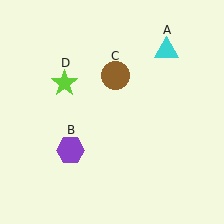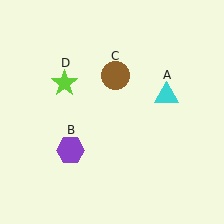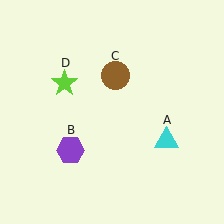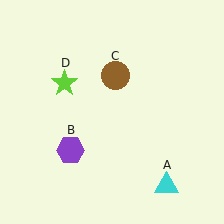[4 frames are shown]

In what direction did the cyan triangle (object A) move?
The cyan triangle (object A) moved down.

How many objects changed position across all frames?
1 object changed position: cyan triangle (object A).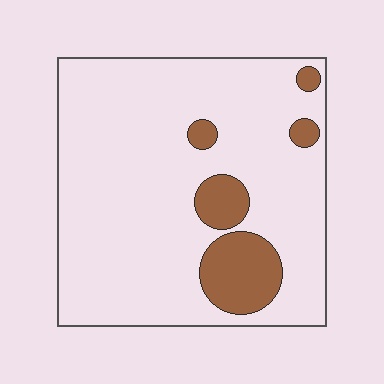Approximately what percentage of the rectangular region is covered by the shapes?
Approximately 15%.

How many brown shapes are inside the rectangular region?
5.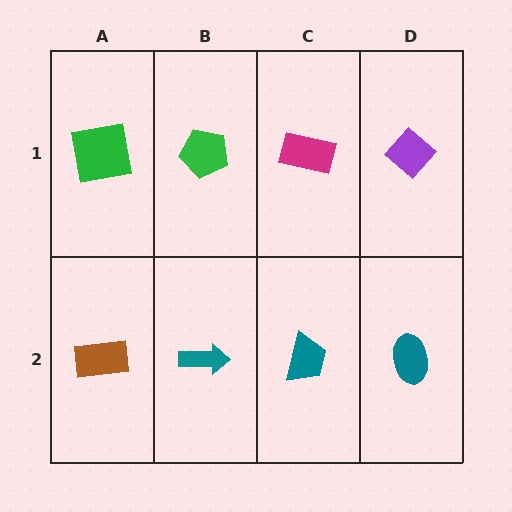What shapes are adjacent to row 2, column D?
A purple diamond (row 1, column D), a teal trapezoid (row 2, column C).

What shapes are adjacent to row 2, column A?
A green square (row 1, column A), a teal arrow (row 2, column B).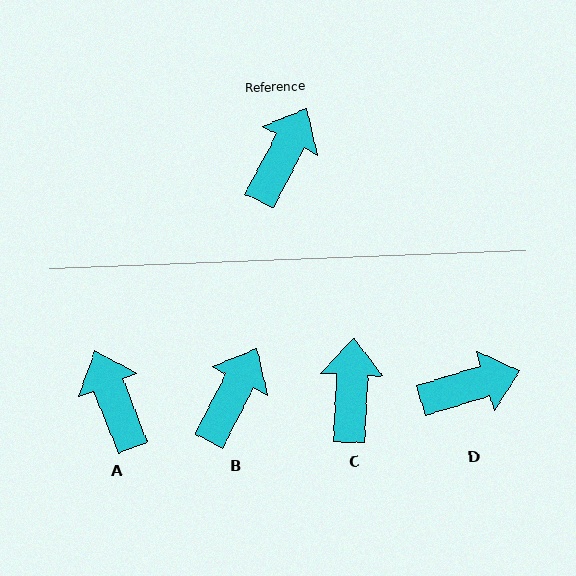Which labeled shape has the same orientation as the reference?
B.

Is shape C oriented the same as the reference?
No, it is off by about 25 degrees.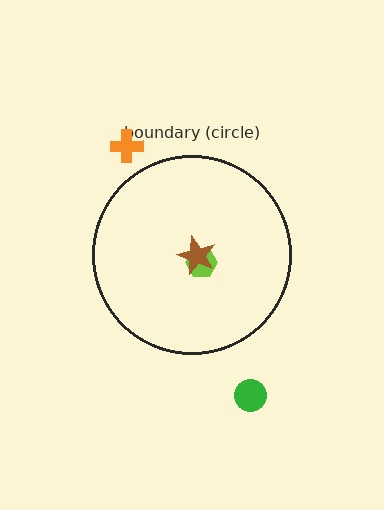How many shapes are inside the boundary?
2 inside, 2 outside.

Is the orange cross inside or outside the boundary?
Outside.